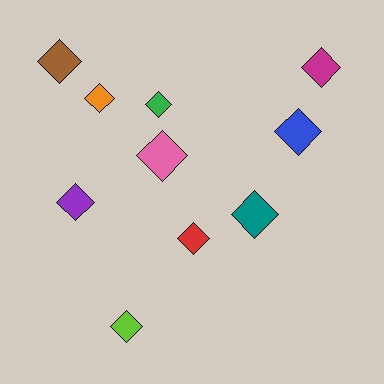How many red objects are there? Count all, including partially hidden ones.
There is 1 red object.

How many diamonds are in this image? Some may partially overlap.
There are 10 diamonds.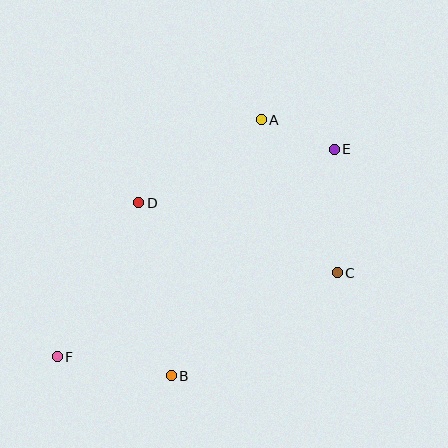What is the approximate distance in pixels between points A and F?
The distance between A and F is approximately 313 pixels.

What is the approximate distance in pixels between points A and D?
The distance between A and D is approximately 148 pixels.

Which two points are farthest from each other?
Points E and F are farthest from each other.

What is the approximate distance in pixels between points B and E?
The distance between B and E is approximately 279 pixels.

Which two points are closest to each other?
Points A and E are closest to each other.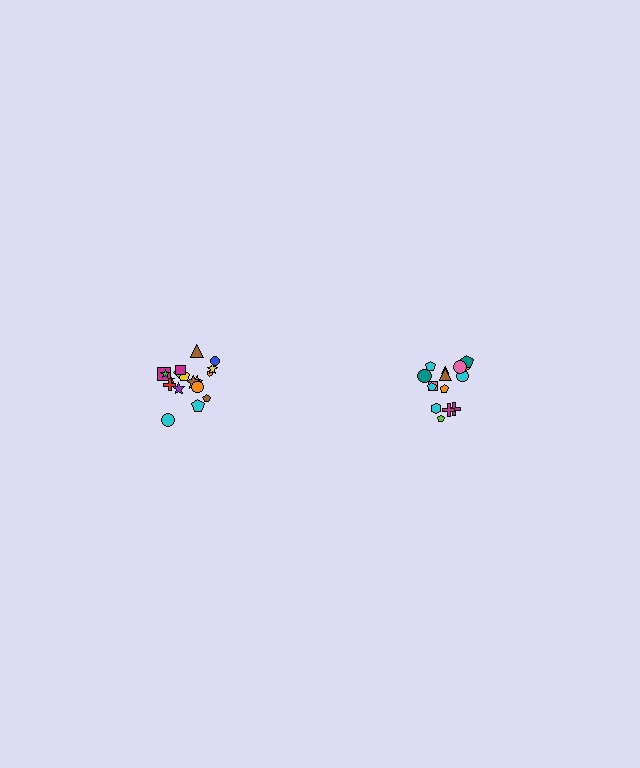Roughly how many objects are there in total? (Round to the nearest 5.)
Roughly 35 objects in total.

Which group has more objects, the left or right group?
The left group.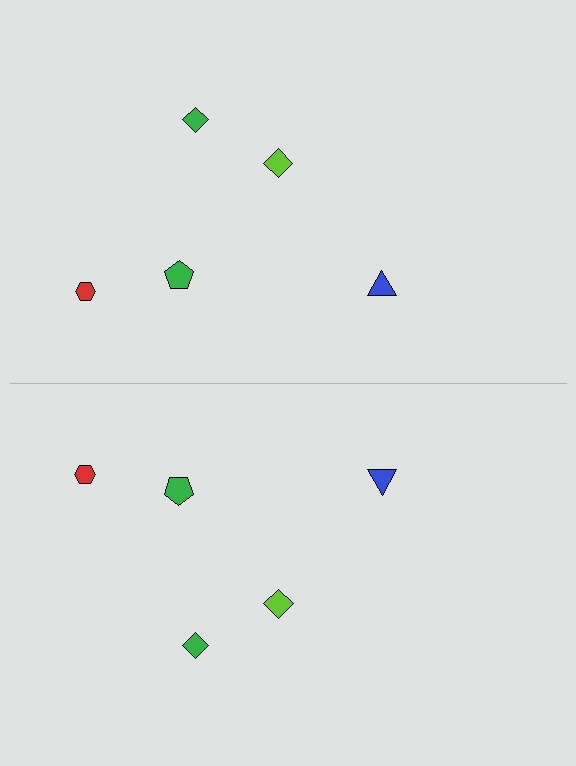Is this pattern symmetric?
Yes, this pattern has bilateral (reflection) symmetry.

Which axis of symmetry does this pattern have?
The pattern has a horizontal axis of symmetry running through the center of the image.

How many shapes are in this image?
There are 10 shapes in this image.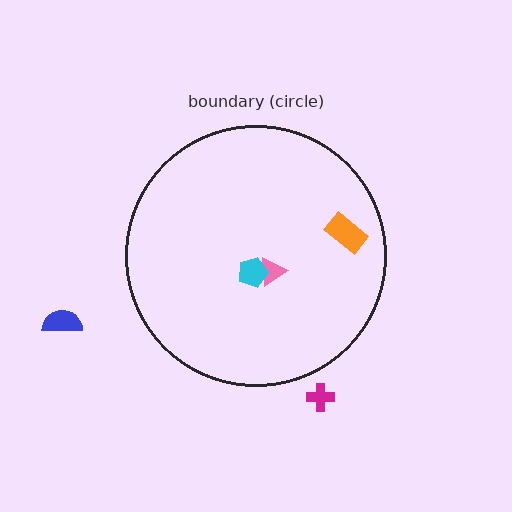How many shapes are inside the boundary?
3 inside, 2 outside.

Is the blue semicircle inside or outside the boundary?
Outside.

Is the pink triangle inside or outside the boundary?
Inside.